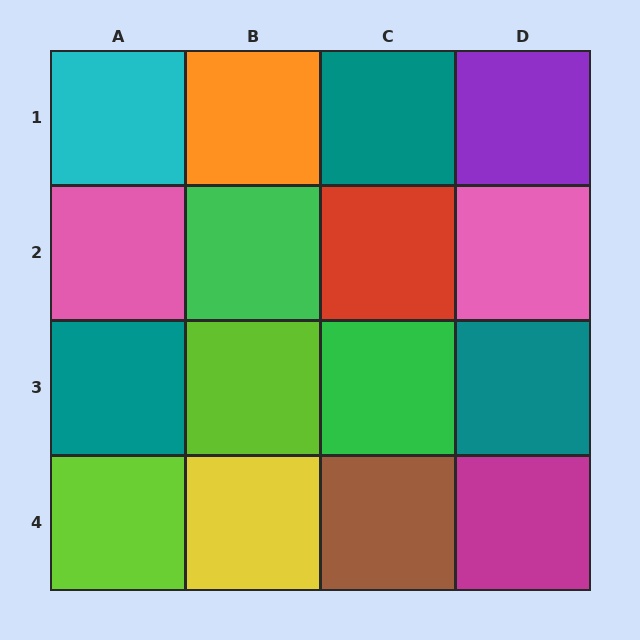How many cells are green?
2 cells are green.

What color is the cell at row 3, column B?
Lime.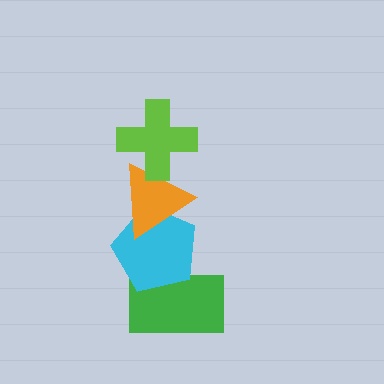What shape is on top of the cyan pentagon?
The orange triangle is on top of the cyan pentagon.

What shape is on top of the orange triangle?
The lime cross is on top of the orange triangle.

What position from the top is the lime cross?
The lime cross is 1st from the top.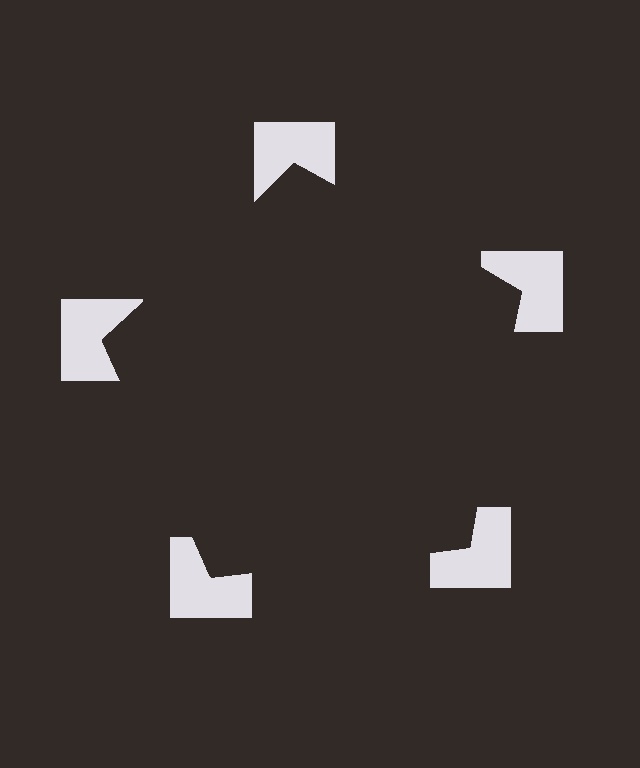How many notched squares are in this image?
There are 5 — one at each vertex of the illusory pentagon.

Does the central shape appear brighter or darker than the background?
It typically appears slightly darker than the background, even though no actual brightness change is drawn.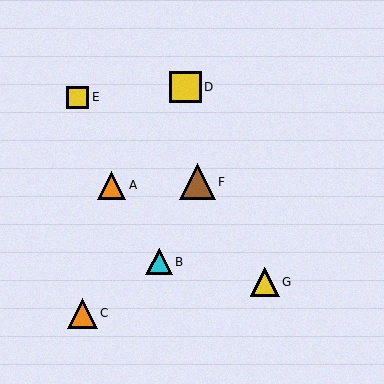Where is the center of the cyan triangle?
The center of the cyan triangle is at (159, 262).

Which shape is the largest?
The brown triangle (labeled F) is the largest.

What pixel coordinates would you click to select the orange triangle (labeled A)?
Click at (112, 185) to select the orange triangle A.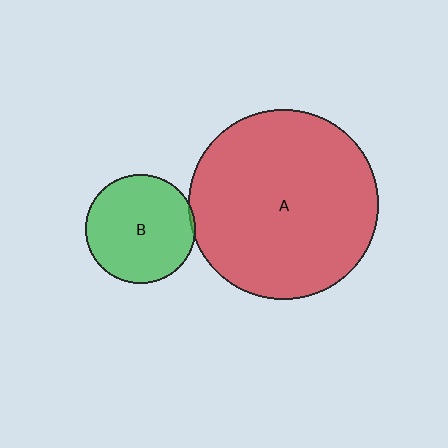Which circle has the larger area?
Circle A (red).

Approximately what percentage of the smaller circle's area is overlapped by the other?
Approximately 5%.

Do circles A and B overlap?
Yes.